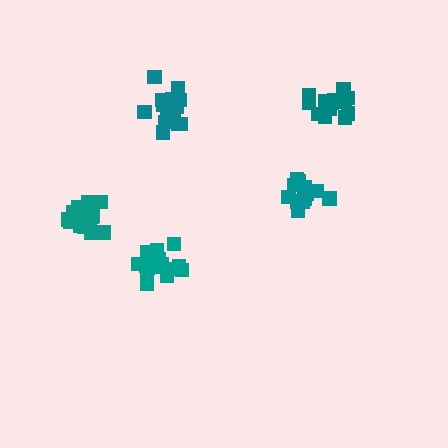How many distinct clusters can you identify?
There are 5 distinct clusters.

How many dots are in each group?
Group 1: 16 dots, Group 2: 15 dots, Group 3: 17 dots, Group 4: 16 dots, Group 5: 19 dots (83 total).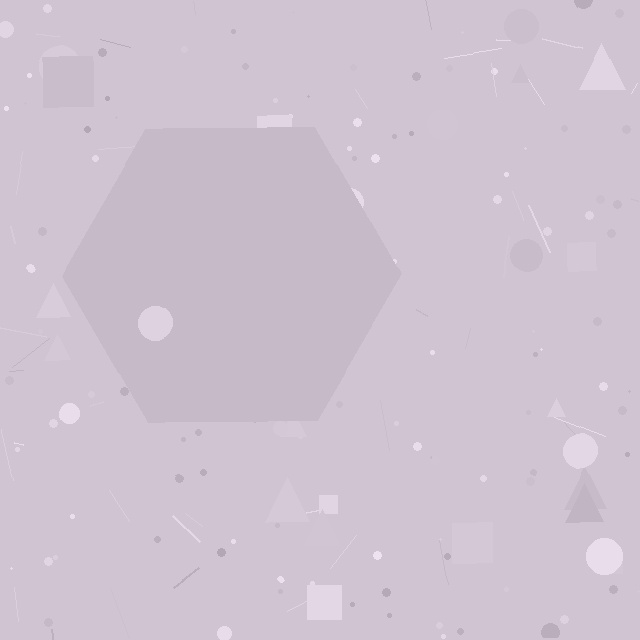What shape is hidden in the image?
A hexagon is hidden in the image.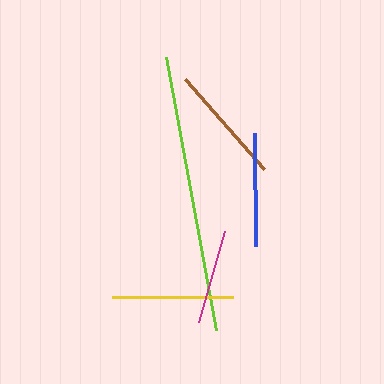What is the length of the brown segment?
The brown segment is approximately 120 pixels long.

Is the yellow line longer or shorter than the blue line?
The yellow line is longer than the blue line.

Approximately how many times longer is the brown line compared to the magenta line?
The brown line is approximately 1.3 times the length of the magenta line.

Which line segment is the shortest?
The magenta line is the shortest at approximately 94 pixels.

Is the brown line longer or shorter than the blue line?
The brown line is longer than the blue line.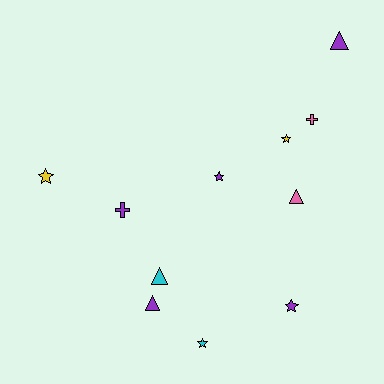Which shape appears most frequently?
Star, with 5 objects.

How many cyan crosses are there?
There are no cyan crosses.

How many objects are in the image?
There are 11 objects.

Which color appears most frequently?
Purple, with 5 objects.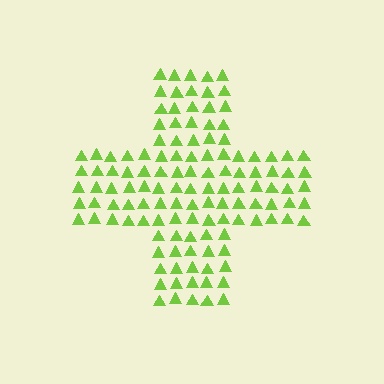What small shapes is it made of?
It is made of small triangles.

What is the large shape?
The large shape is a cross.